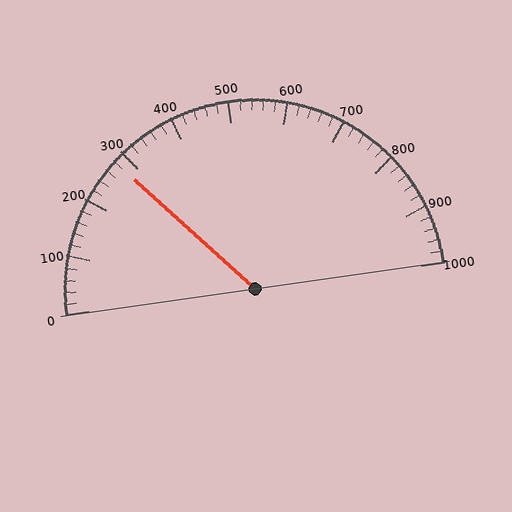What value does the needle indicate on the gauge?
The needle indicates approximately 280.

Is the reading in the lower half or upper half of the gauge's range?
The reading is in the lower half of the range (0 to 1000).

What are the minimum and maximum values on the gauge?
The gauge ranges from 0 to 1000.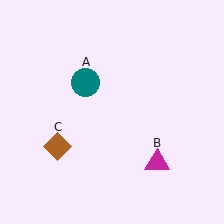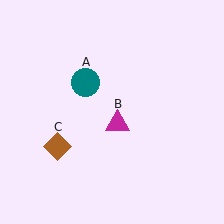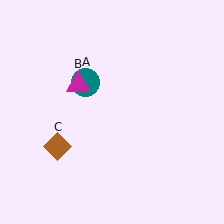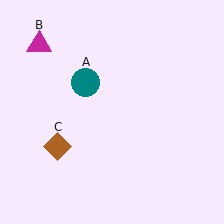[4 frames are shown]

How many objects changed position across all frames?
1 object changed position: magenta triangle (object B).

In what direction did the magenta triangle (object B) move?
The magenta triangle (object B) moved up and to the left.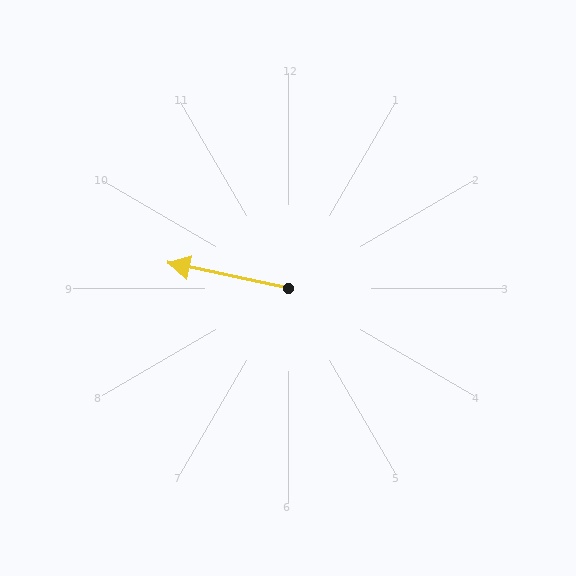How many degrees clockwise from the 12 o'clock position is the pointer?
Approximately 282 degrees.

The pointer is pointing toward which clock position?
Roughly 9 o'clock.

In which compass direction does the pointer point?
West.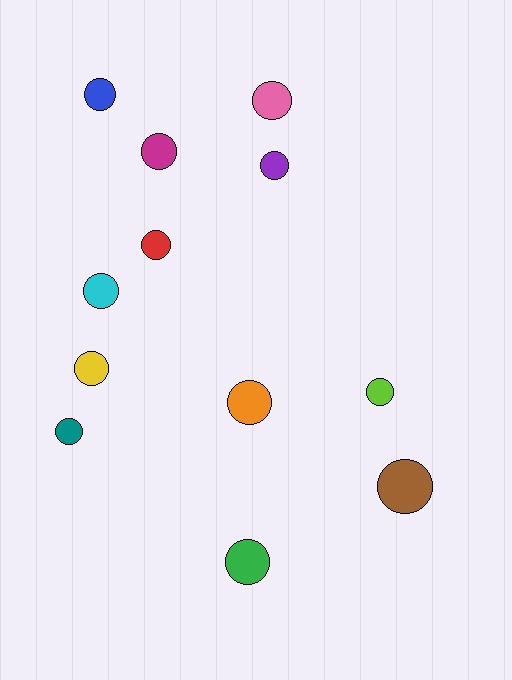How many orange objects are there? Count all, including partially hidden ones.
There is 1 orange object.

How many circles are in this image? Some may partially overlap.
There are 12 circles.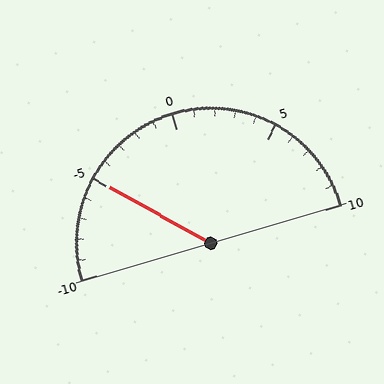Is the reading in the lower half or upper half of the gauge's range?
The reading is in the lower half of the range (-10 to 10).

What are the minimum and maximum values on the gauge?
The gauge ranges from -10 to 10.